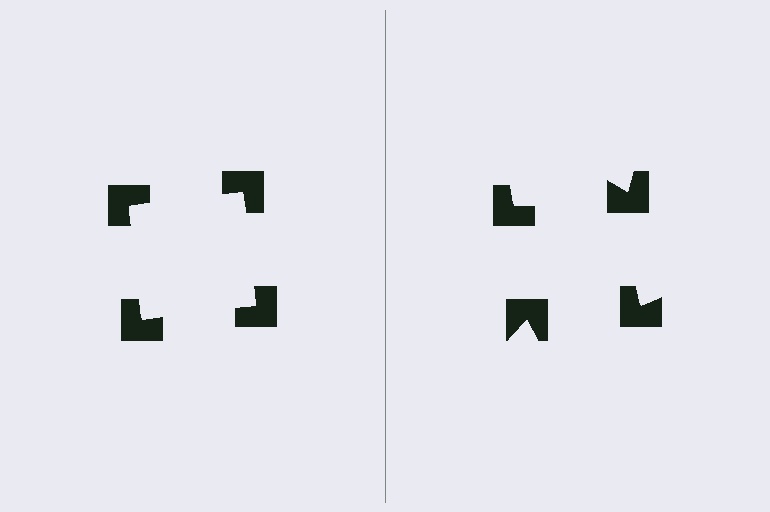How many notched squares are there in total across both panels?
8 — 4 on each side.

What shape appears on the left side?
An illusory square.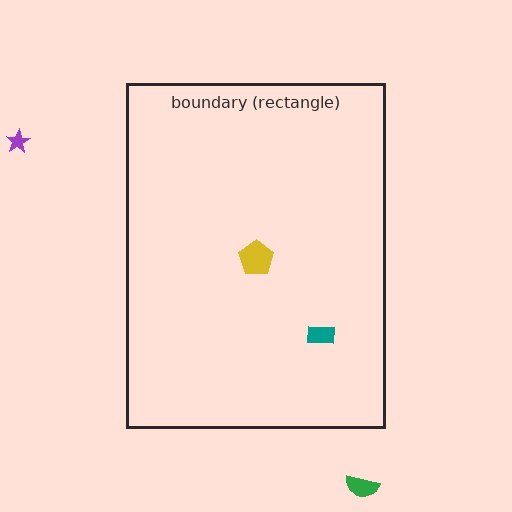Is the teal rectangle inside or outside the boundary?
Inside.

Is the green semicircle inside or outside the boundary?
Outside.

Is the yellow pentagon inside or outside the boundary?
Inside.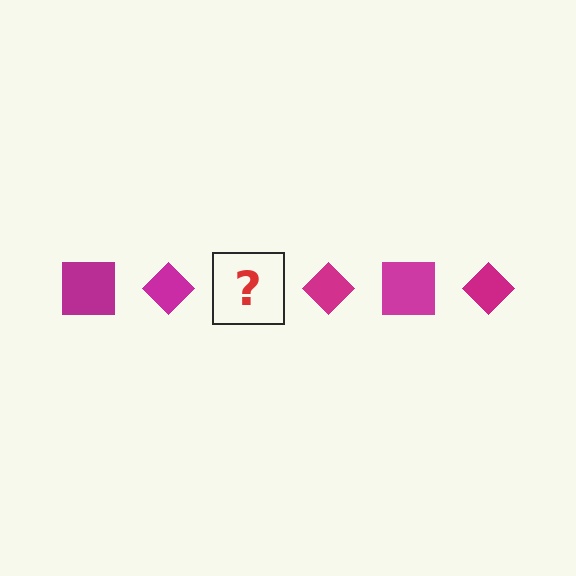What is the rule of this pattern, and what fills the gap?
The rule is that the pattern cycles through square, diamond shapes in magenta. The gap should be filled with a magenta square.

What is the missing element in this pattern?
The missing element is a magenta square.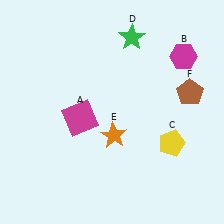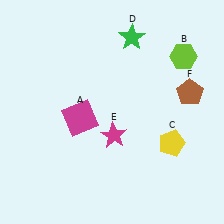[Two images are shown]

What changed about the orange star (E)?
In Image 1, E is orange. In Image 2, it changed to magenta.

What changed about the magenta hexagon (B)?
In Image 1, B is magenta. In Image 2, it changed to lime.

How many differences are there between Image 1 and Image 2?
There are 2 differences between the two images.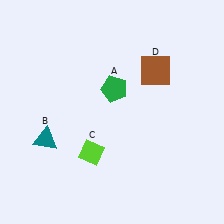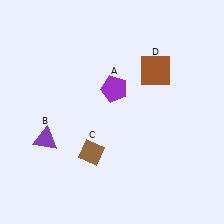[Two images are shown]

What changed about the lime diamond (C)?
In Image 1, C is lime. In Image 2, it changed to brown.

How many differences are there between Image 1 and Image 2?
There are 3 differences between the two images.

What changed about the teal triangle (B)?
In Image 1, B is teal. In Image 2, it changed to purple.